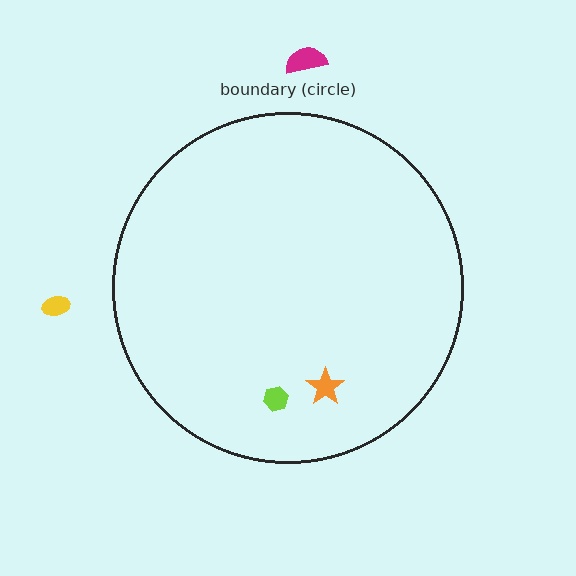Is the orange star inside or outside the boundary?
Inside.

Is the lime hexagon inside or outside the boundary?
Inside.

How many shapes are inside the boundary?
2 inside, 2 outside.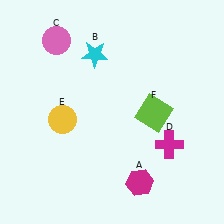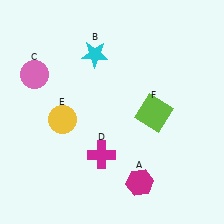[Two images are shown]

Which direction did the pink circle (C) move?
The pink circle (C) moved down.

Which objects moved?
The objects that moved are: the pink circle (C), the magenta cross (D).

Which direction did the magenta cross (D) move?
The magenta cross (D) moved left.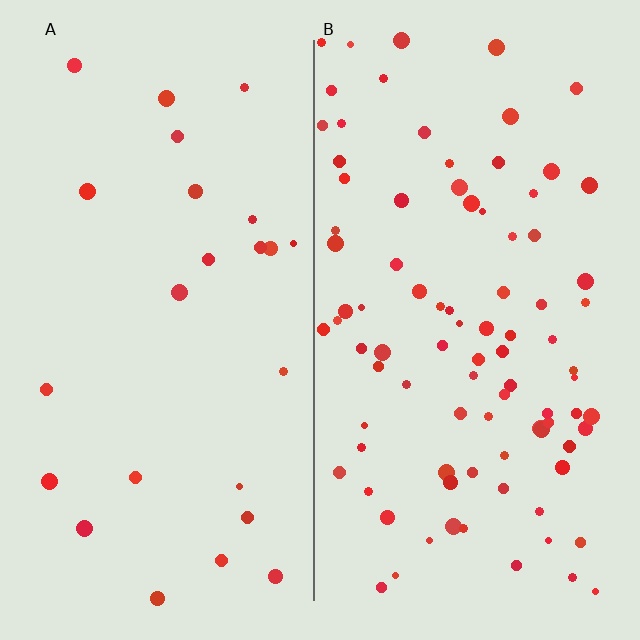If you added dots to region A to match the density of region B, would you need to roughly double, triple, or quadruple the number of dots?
Approximately quadruple.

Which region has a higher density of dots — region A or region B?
B (the right).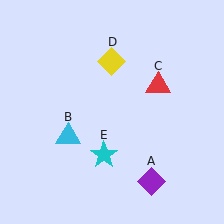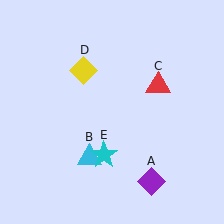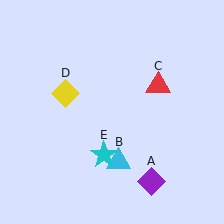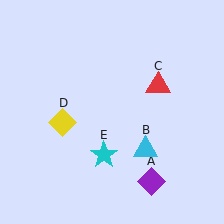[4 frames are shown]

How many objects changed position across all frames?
2 objects changed position: cyan triangle (object B), yellow diamond (object D).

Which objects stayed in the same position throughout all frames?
Purple diamond (object A) and red triangle (object C) and cyan star (object E) remained stationary.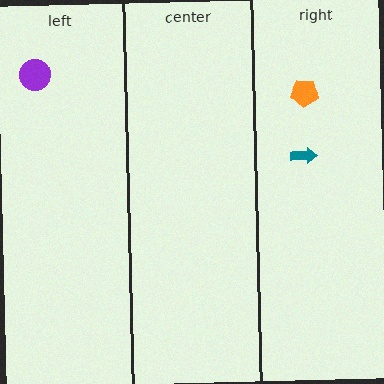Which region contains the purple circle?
The left region.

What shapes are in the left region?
The purple circle.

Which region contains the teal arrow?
The right region.